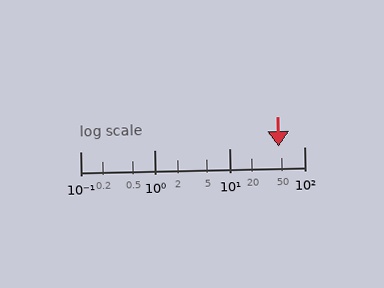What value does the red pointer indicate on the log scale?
The pointer indicates approximately 46.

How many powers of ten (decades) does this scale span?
The scale spans 3 decades, from 0.1 to 100.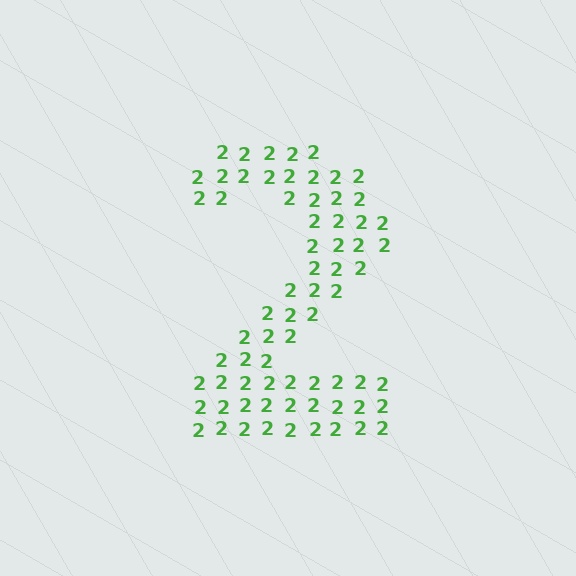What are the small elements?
The small elements are digit 2's.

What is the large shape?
The large shape is the digit 2.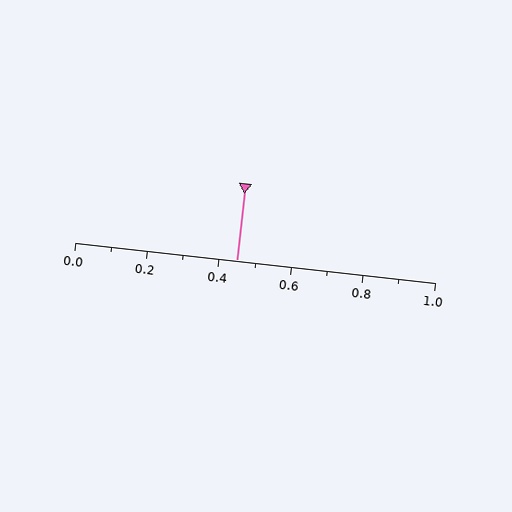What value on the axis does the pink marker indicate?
The marker indicates approximately 0.45.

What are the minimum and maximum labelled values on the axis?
The axis runs from 0.0 to 1.0.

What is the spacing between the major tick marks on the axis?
The major ticks are spaced 0.2 apart.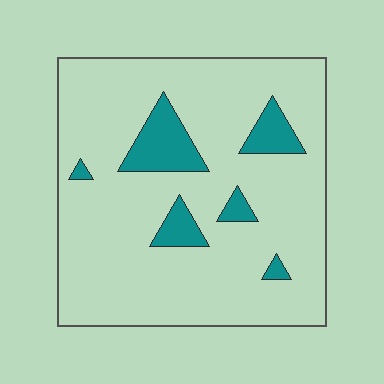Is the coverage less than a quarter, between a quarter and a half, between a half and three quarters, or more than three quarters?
Less than a quarter.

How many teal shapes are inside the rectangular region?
6.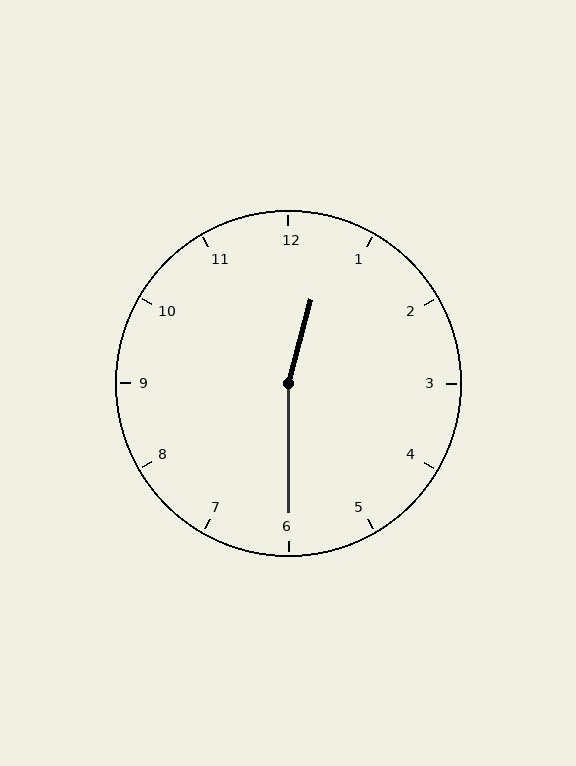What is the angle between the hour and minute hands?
Approximately 165 degrees.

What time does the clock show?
12:30.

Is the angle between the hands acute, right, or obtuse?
It is obtuse.